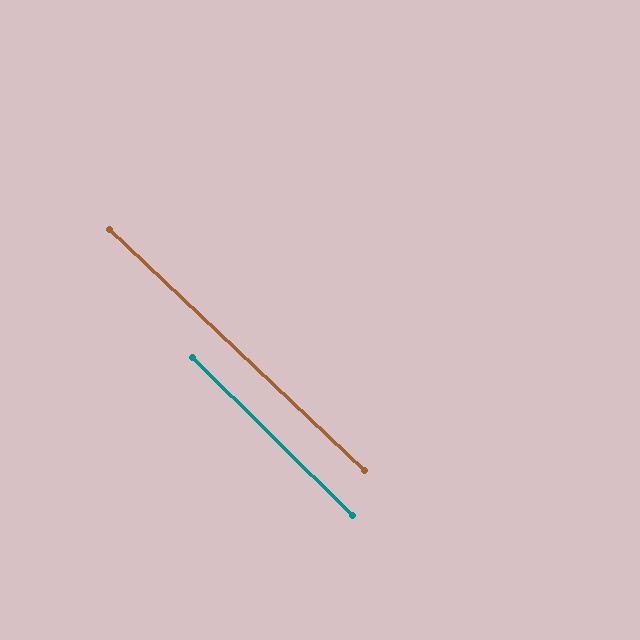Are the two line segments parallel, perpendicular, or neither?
Parallel — their directions differ by only 1.5°.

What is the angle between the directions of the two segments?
Approximately 1 degree.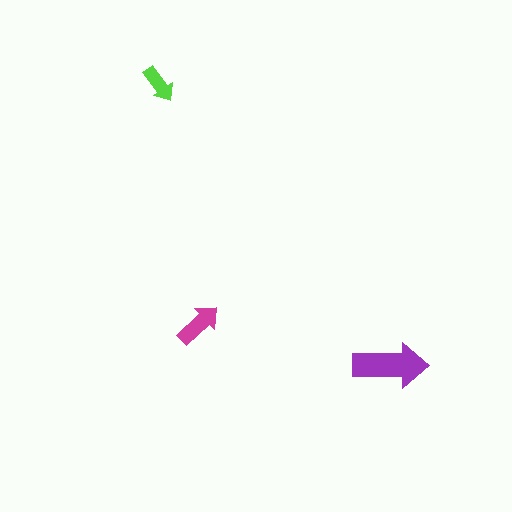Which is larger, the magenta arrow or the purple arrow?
The purple one.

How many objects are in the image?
There are 3 objects in the image.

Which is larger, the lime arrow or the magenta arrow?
The magenta one.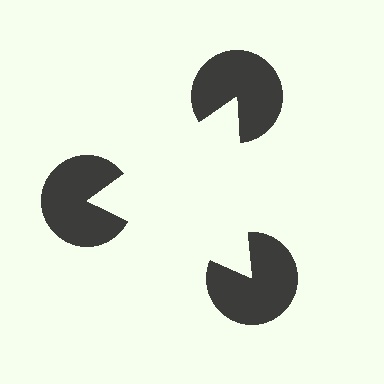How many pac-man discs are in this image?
There are 3 — one at each vertex of the illusory triangle.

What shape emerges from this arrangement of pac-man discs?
An illusory triangle — its edges are inferred from the aligned wedge cuts in the pac-man discs, not physically drawn.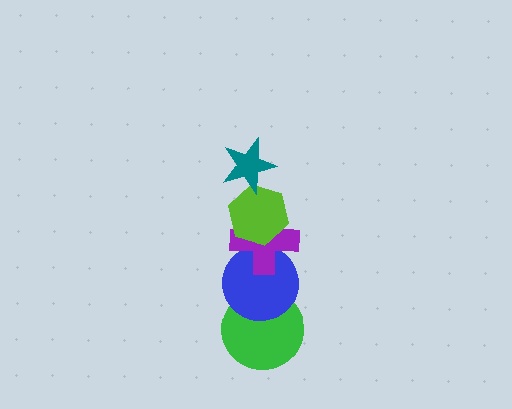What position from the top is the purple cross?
The purple cross is 3rd from the top.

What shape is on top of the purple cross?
The lime hexagon is on top of the purple cross.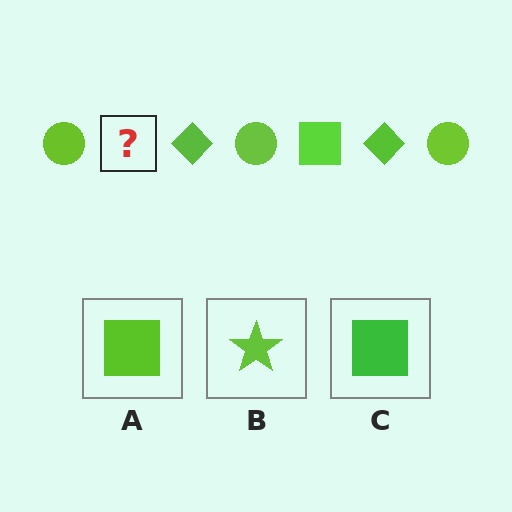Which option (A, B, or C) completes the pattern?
A.